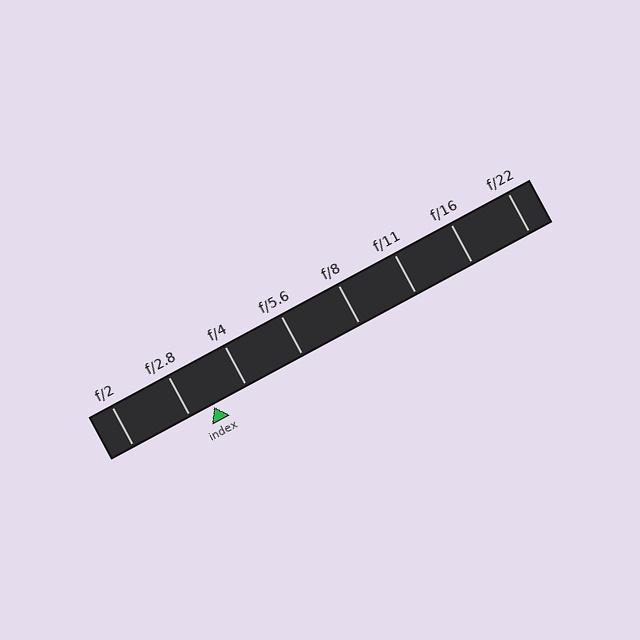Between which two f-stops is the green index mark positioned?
The index mark is between f/2.8 and f/4.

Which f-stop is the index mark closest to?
The index mark is closest to f/2.8.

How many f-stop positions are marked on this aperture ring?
There are 8 f-stop positions marked.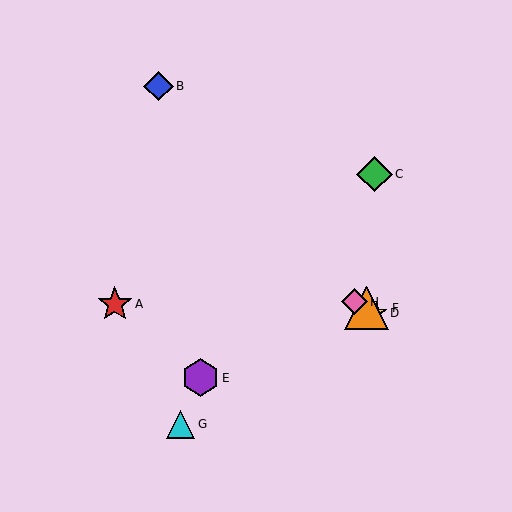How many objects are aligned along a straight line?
3 objects (D, F, H) are aligned along a straight line.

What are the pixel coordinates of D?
Object D is at (376, 313).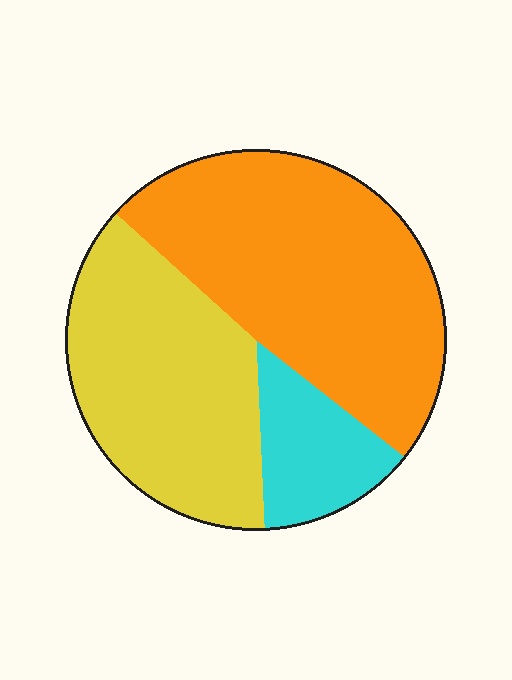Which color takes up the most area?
Orange, at roughly 50%.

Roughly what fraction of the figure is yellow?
Yellow covers about 35% of the figure.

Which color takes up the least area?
Cyan, at roughly 15%.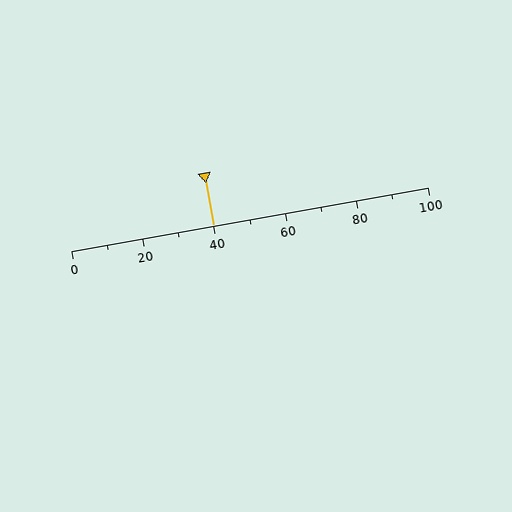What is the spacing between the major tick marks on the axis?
The major ticks are spaced 20 apart.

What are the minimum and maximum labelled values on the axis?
The axis runs from 0 to 100.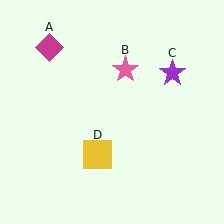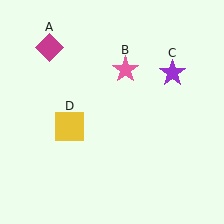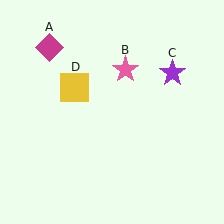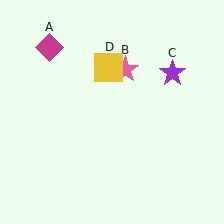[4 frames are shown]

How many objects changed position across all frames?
1 object changed position: yellow square (object D).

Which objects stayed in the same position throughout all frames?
Magenta diamond (object A) and pink star (object B) and purple star (object C) remained stationary.